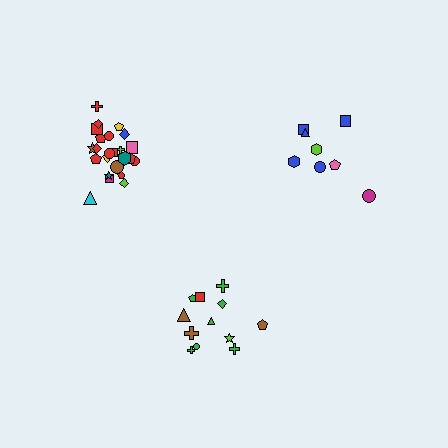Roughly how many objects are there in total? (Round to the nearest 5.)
Roughly 45 objects in total.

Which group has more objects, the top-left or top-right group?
The top-left group.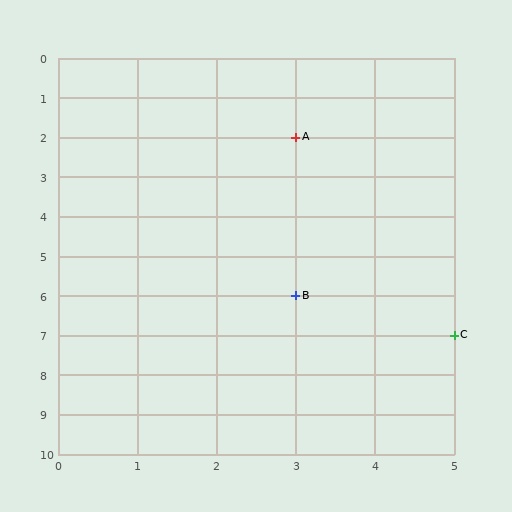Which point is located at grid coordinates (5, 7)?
Point C is at (5, 7).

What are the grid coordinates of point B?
Point B is at grid coordinates (3, 6).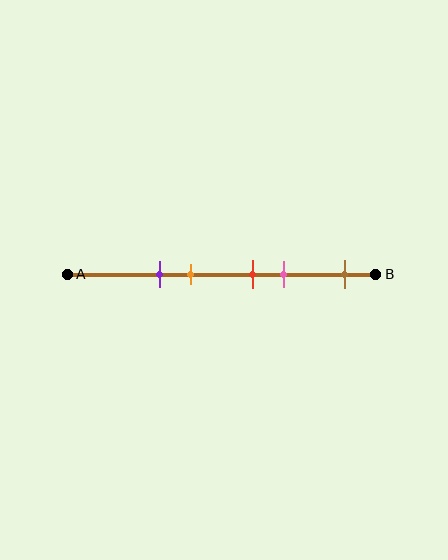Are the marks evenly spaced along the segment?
No, the marks are not evenly spaced.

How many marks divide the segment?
There are 5 marks dividing the segment.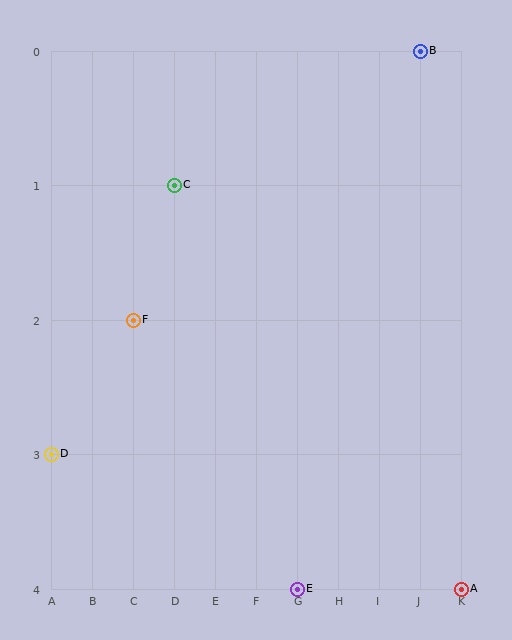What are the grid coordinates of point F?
Point F is at grid coordinates (C, 2).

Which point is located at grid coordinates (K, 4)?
Point A is at (K, 4).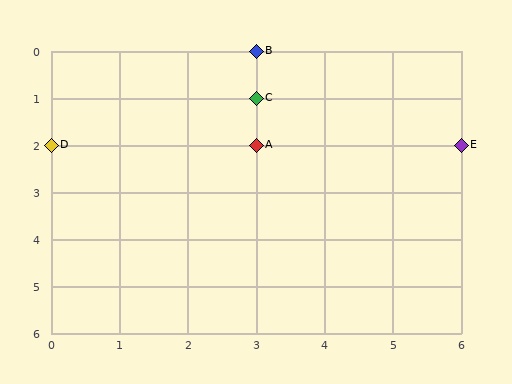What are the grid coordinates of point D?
Point D is at grid coordinates (0, 2).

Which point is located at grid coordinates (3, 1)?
Point C is at (3, 1).